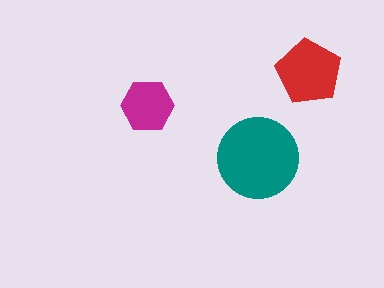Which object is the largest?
The teal circle.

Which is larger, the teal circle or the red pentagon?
The teal circle.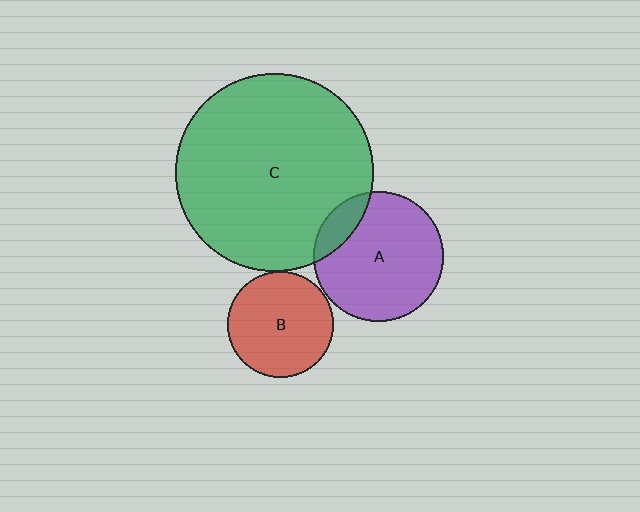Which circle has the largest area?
Circle C (green).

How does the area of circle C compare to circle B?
Approximately 3.5 times.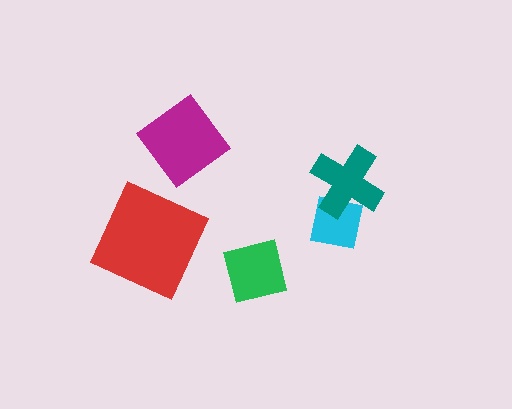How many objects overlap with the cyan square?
1 object overlaps with the cyan square.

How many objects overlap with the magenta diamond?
0 objects overlap with the magenta diamond.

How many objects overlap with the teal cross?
1 object overlaps with the teal cross.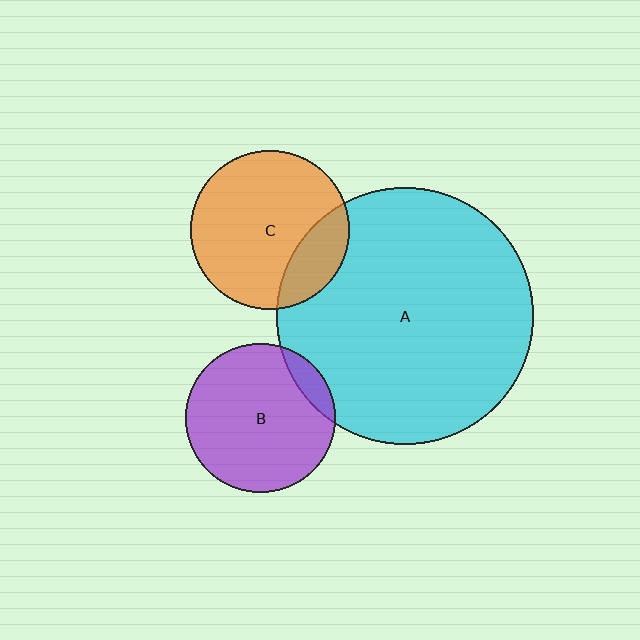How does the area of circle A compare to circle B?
Approximately 2.9 times.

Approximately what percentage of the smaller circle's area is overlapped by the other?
Approximately 10%.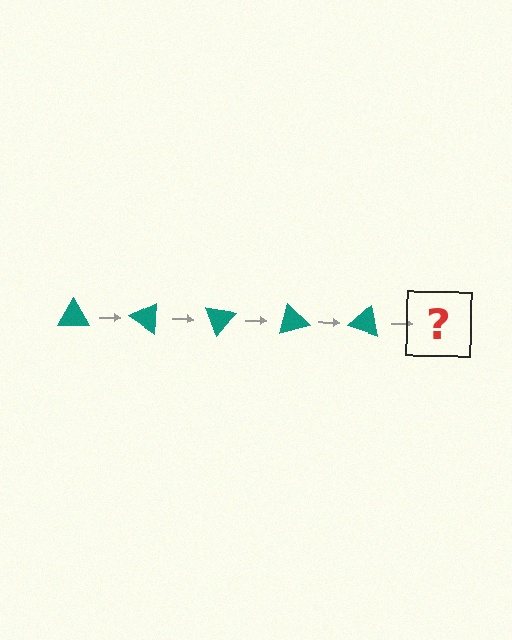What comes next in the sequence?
The next element should be a teal triangle rotated 175 degrees.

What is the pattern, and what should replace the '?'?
The pattern is that the triangle rotates 35 degrees each step. The '?' should be a teal triangle rotated 175 degrees.